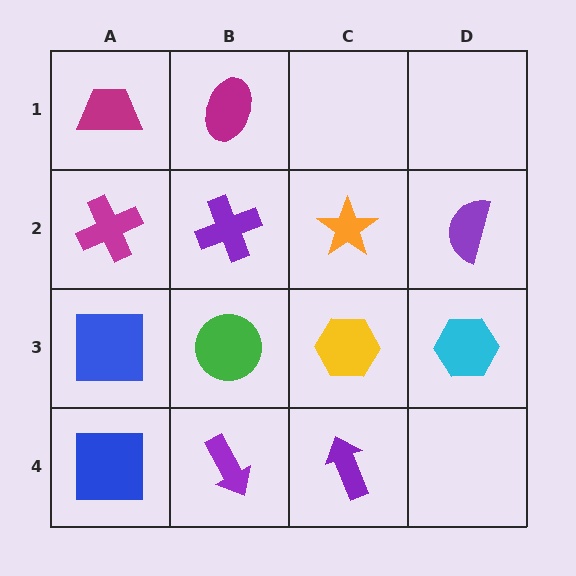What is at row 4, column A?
A blue square.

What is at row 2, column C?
An orange star.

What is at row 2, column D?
A purple semicircle.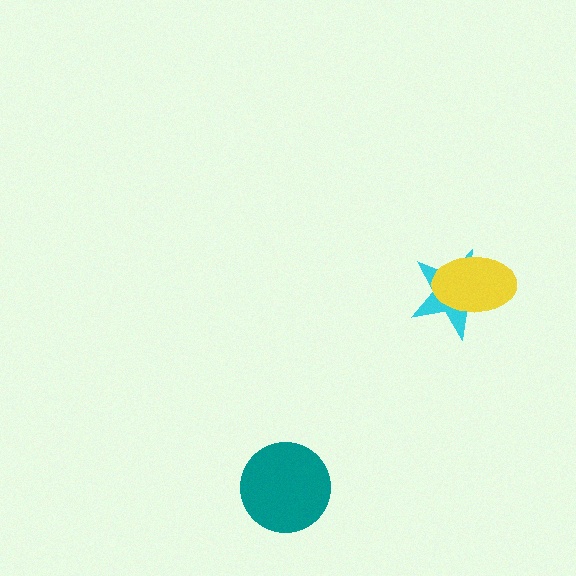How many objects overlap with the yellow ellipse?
1 object overlaps with the yellow ellipse.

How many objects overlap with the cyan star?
1 object overlaps with the cyan star.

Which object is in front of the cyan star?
The yellow ellipse is in front of the cyan star.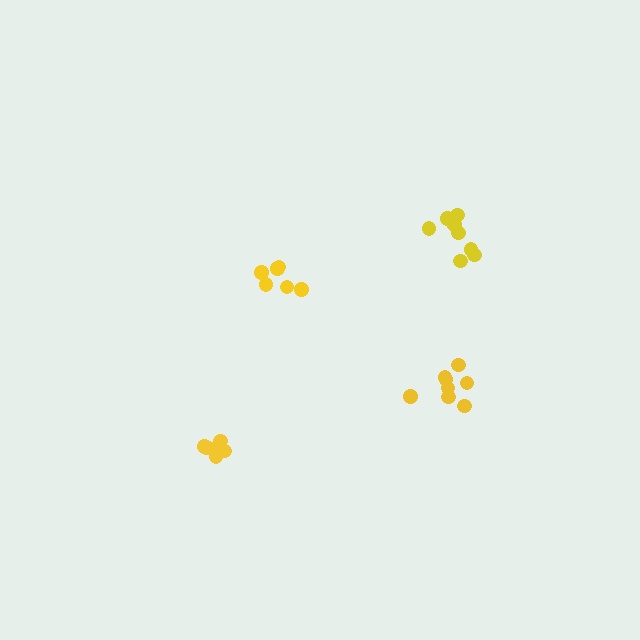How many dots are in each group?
Group 1: 8 dots, Group 2: 6 dots, Group 3: 6 dots, Group 4: 10 dots (30 total).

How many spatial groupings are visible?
There are 4 spatial groupings.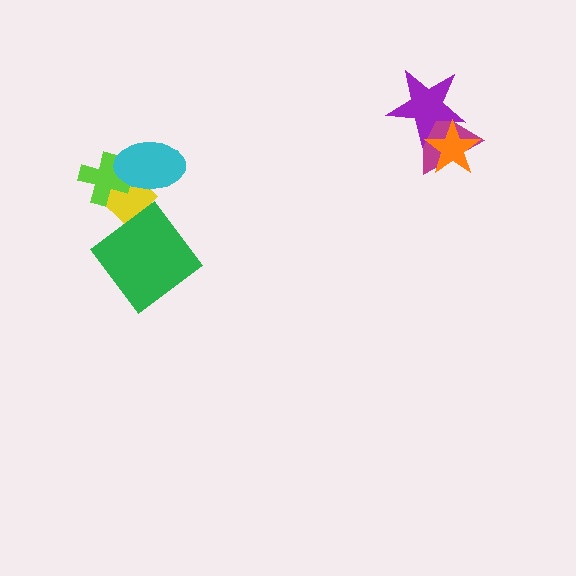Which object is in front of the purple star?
The orange star is in front of the purple star.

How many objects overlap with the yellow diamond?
2 objects overlap with the yellow diamond.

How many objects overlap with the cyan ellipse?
2 objects overlap with the cyan ellipse.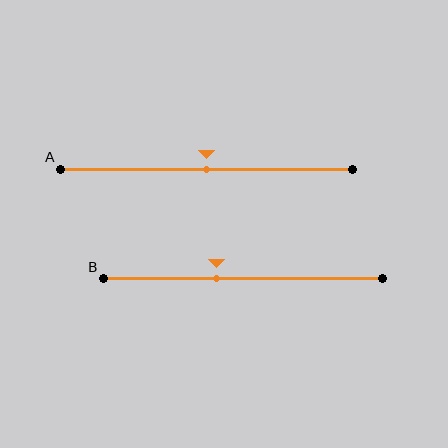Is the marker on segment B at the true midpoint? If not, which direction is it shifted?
No, the marker on segment B is shifted to the left by about 10% of the segment length.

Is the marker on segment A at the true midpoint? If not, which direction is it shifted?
Yes, the marker on segment A is at the true midpoint.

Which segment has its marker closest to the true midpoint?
Segment A has its marker closest to the true midpoint.